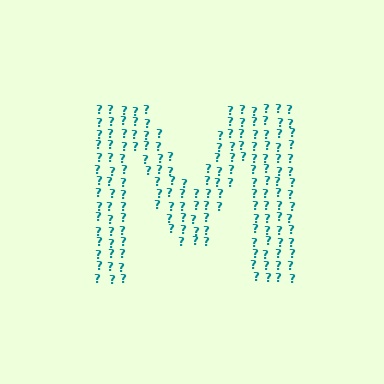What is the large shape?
The large shape is the letter M.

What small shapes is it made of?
It is made of small question marks.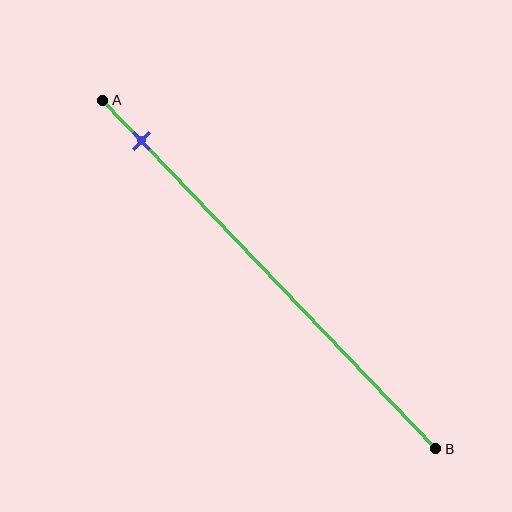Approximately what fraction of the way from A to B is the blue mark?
The blue mark is approximately 10% of the way from A to B.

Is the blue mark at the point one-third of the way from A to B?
No, the mark is at about 10% from A, not at the 33% one-third point.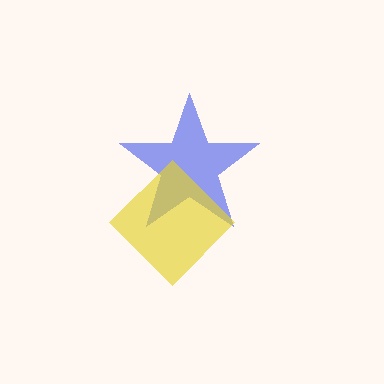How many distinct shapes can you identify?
There are 2 distinct shapes: a blue star, a yellow diamond.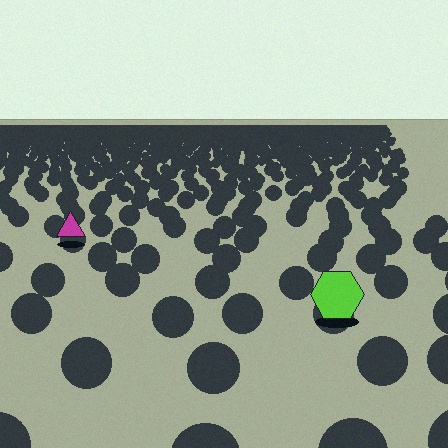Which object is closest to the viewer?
The lime hexagon is closest. The texture marks near it are larger and more spread out.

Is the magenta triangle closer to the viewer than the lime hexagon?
No. The lime hexagon is closer — you can tell from the texture gradient: the ground texture is coarser near it.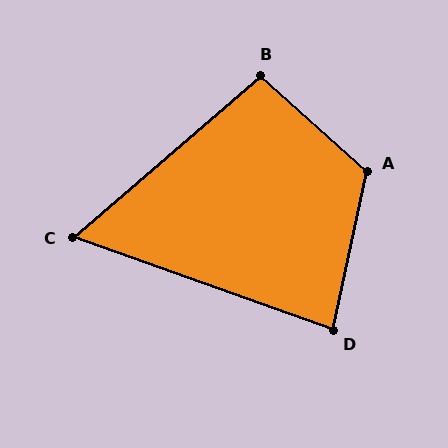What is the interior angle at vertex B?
Approximately 97 degrees (obtuse).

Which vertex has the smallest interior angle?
C, at approximately 60 degrees.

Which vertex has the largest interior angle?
A, at approximately 120 degrees.